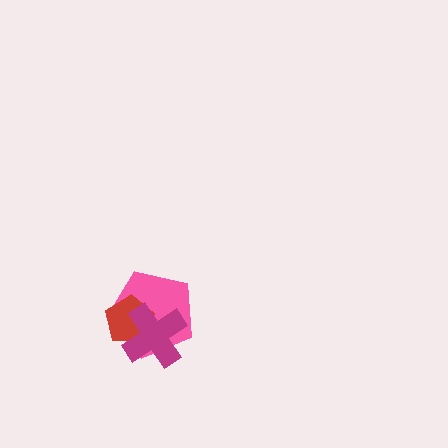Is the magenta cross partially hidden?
No, no other shape covers it.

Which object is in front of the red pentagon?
The magenta cross is in front of the red pentagon.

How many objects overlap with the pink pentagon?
2 objects overlap with the pink pentagon.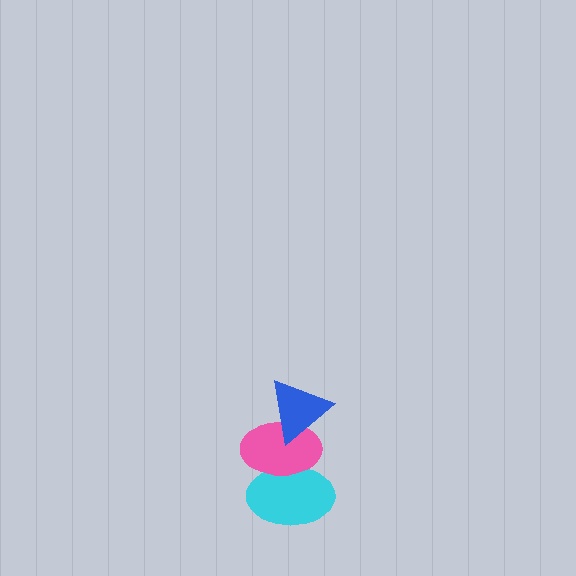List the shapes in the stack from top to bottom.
From top to bottom: the blue triangle, the pink ellipse, the cyan ellipse.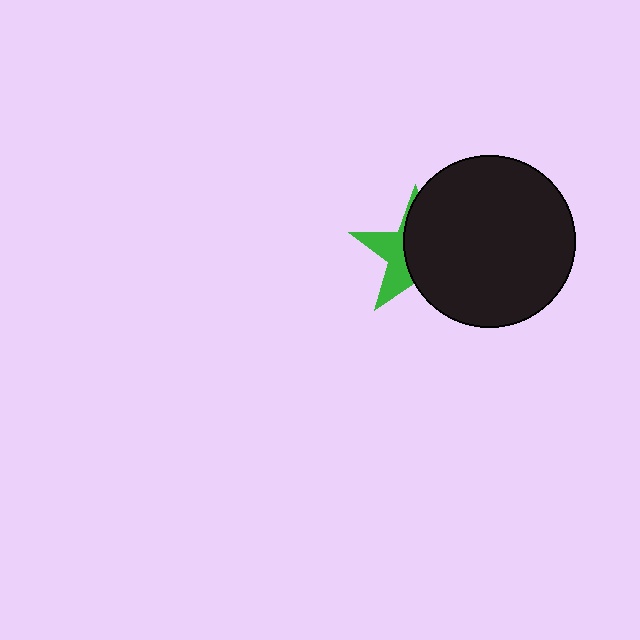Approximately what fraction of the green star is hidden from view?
Roughly 62% of the green star is hidden behind the black circle.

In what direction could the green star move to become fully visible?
The green star could move left. That would shift it out from behind the black circle entirely.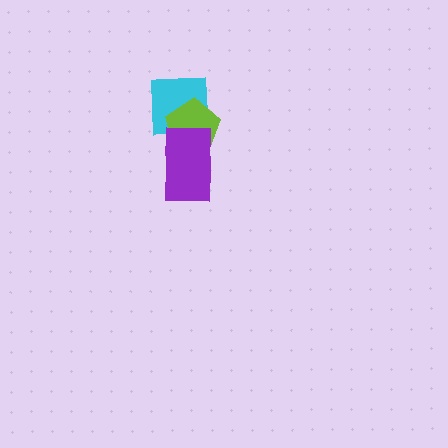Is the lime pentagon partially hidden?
Yes, it is partially covered by another shape.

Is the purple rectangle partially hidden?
No, no other shape covers it.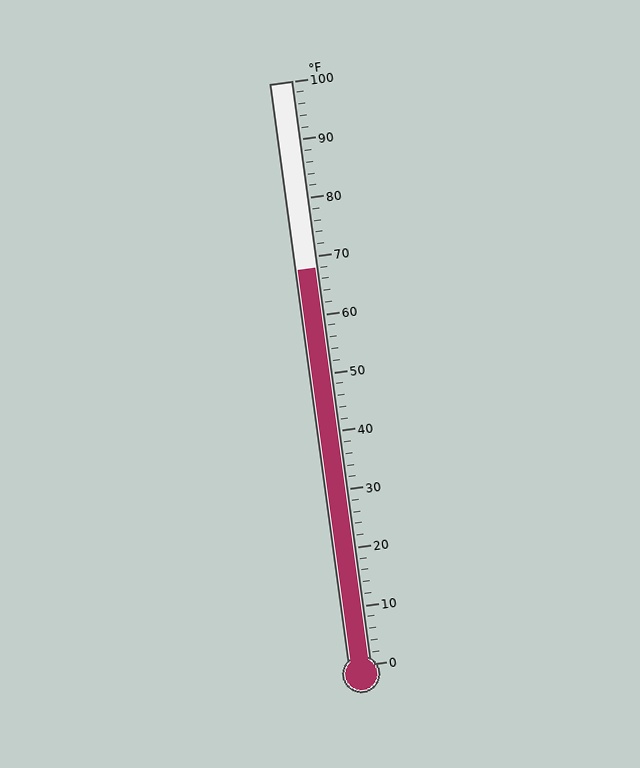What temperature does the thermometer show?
The thermometer shows approximately 68°F.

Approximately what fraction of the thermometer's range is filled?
The thermometer is filled to approximately 70% of its range.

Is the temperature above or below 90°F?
The temperature is below 90°F.